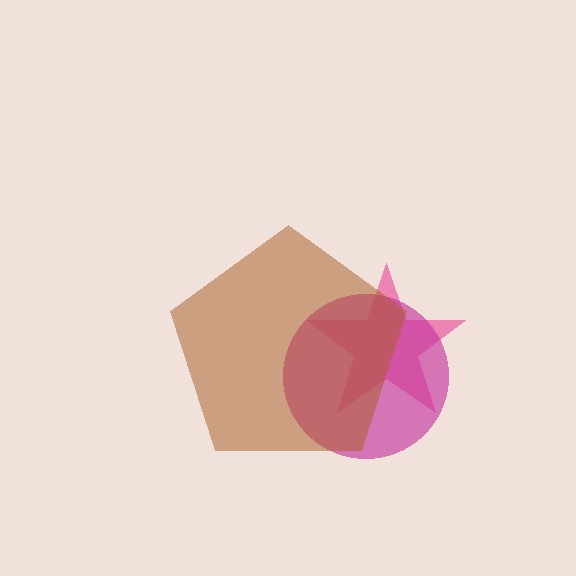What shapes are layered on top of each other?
The layered shapes are: a pink star, a magenta circle, a brown pentagon.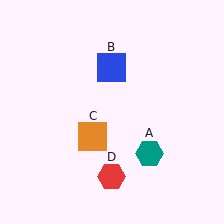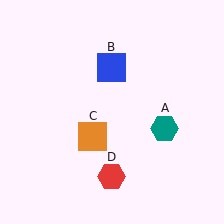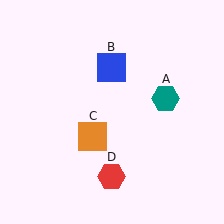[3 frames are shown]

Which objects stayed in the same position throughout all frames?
Blue square (object B) and orange square (object C) and red hexagon (object D) remained stationary.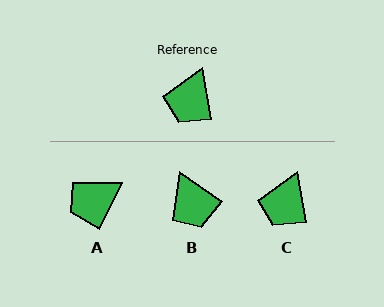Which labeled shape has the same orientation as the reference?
C.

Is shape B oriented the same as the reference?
No, it is off by about 45 degrees.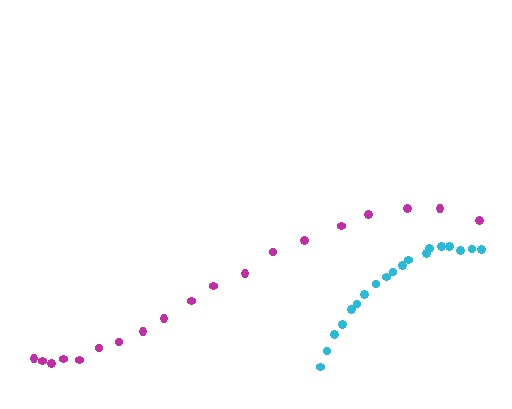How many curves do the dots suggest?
There are 2 distinct paths.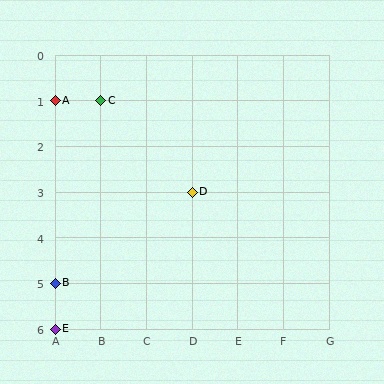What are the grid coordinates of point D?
Point D is at grid coordinates (D, 3).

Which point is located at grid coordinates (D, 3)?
Point D is at (D, 3).